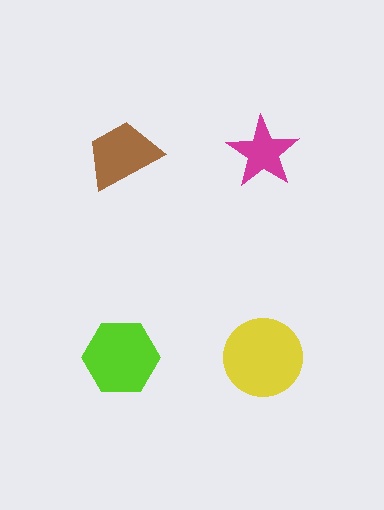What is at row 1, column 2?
A magenta star.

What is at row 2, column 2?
A yellow circle.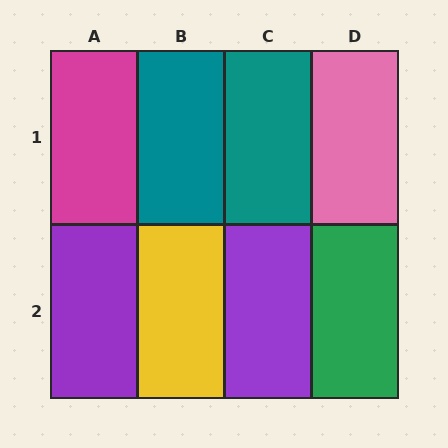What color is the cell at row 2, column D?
Green.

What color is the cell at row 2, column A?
Purple.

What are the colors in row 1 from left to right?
Magenta, teal, teal, pink.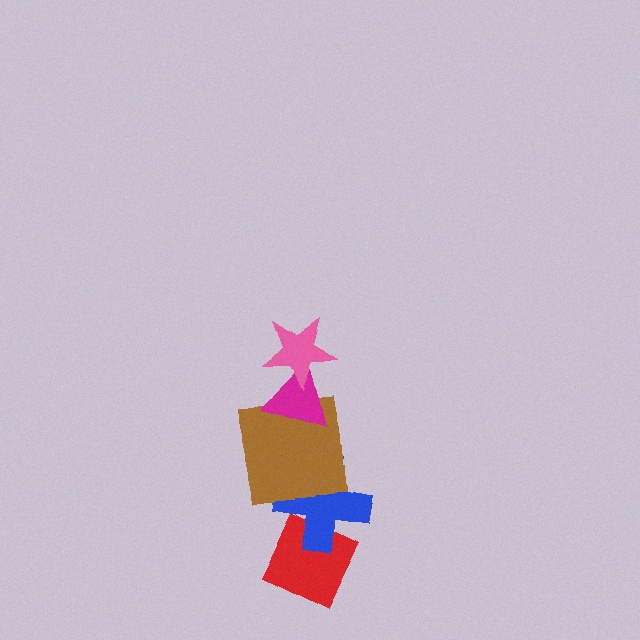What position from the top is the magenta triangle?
The magenta triangle is 2nd from the top.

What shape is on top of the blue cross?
The brown square is on top of the blue cross.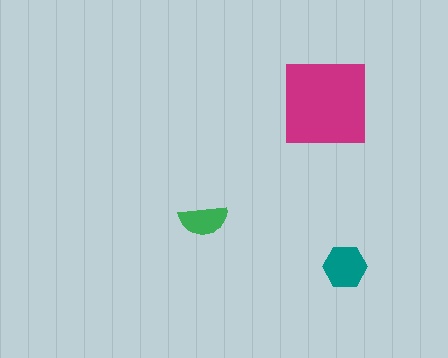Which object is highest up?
The magenta square is topmost.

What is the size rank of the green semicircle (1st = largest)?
3rd.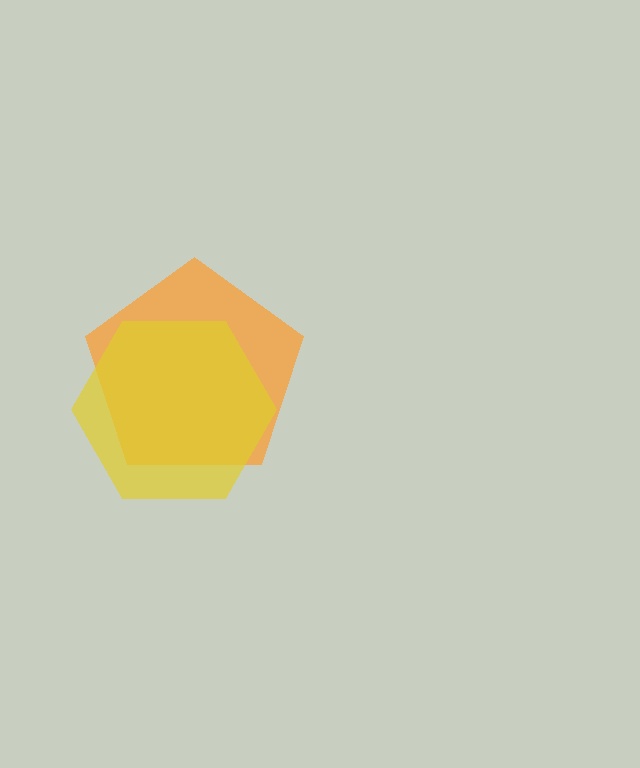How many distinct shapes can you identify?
There are 2 distinct shapes: an orange pentagon, a yellow hexagon.